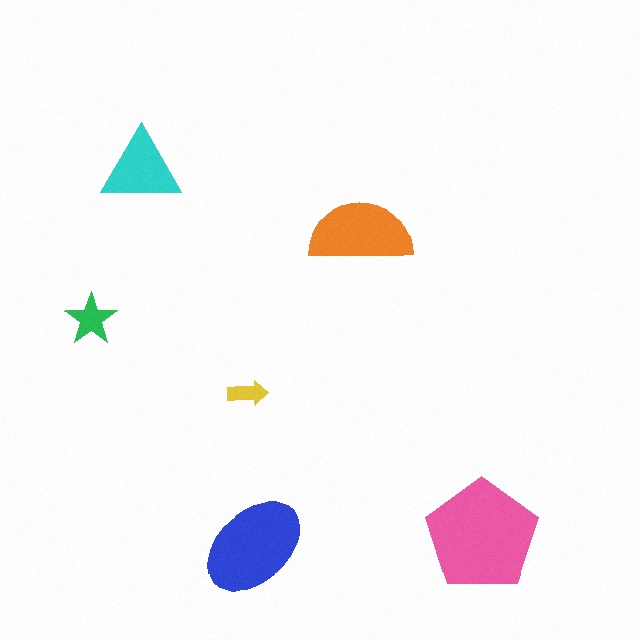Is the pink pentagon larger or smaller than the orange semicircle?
Larger.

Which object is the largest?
The pink pentagon.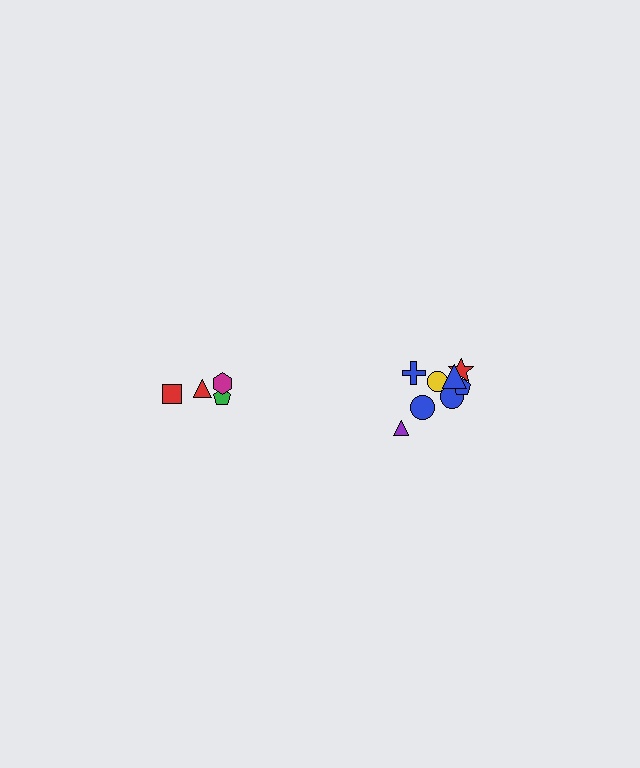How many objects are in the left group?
There are 4 objects.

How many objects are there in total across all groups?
There are 12 objects.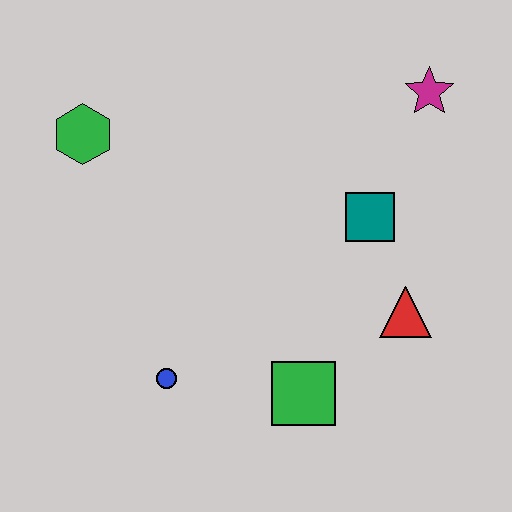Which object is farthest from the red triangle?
The green hexagon is farthest from the red triangle.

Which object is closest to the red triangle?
The teal square is closest to the red triangle.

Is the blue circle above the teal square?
No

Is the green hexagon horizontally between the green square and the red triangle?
No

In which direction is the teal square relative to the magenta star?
The teal square is below the magenta star.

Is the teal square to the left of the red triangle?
Yes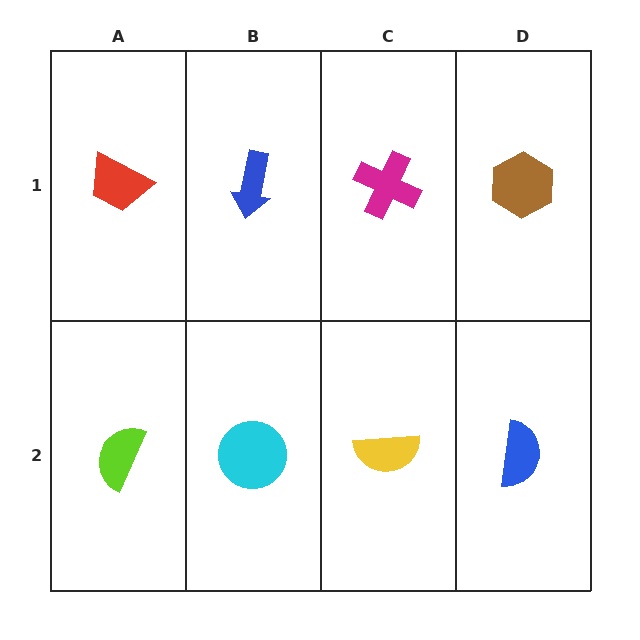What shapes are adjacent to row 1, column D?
A blue semicircle (row 2, column D), a magenta cross (row 1, column C).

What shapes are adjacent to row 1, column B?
A cyan circle (row 2, column B), a red trapezoid (row 1, column A), a magenta cross (row 1, column C).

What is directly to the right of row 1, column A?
A blue arrow.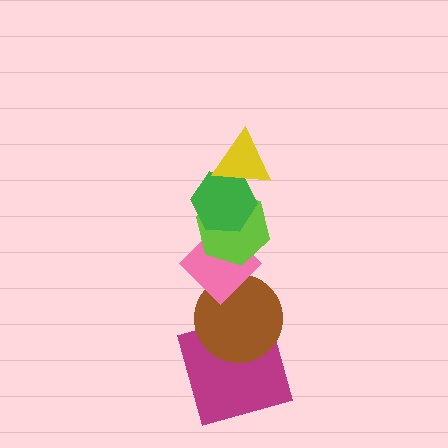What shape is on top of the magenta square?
The brown circle is on top of the magenta square.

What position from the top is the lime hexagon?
The lime hexagon is 3rd from the top.